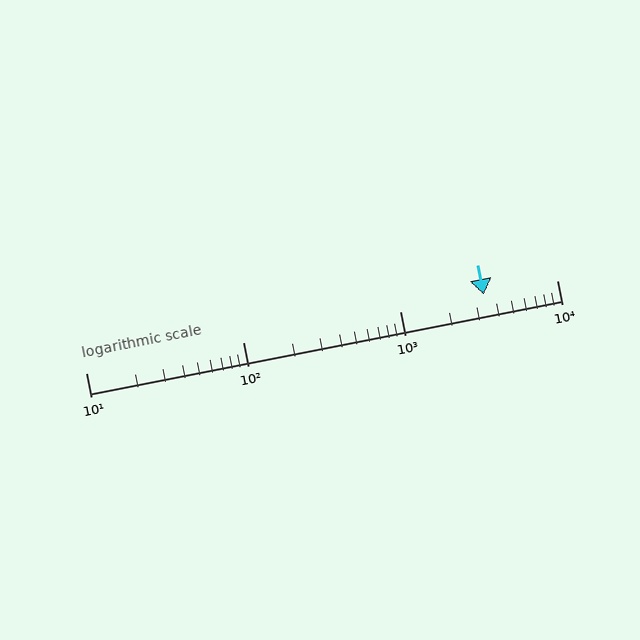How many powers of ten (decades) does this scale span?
The scale spans 3 decades, from 10 to 10000.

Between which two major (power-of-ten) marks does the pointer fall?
The pointer is between 1000 and 10000.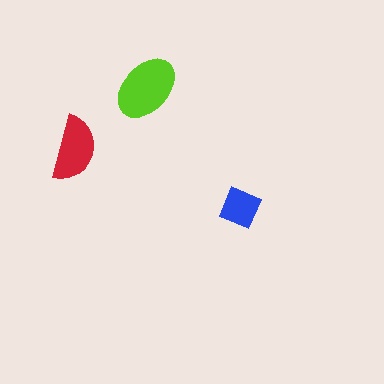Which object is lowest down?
The blue square is bottommost.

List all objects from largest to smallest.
The lime ellipse, the red semicircle, the blue square.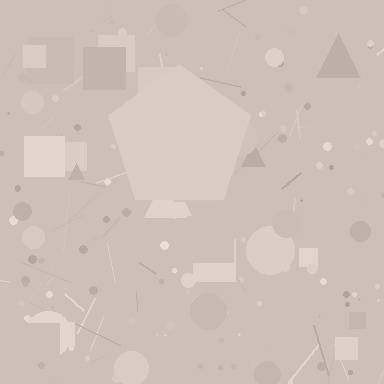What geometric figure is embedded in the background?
A pentagon is embedded in the background.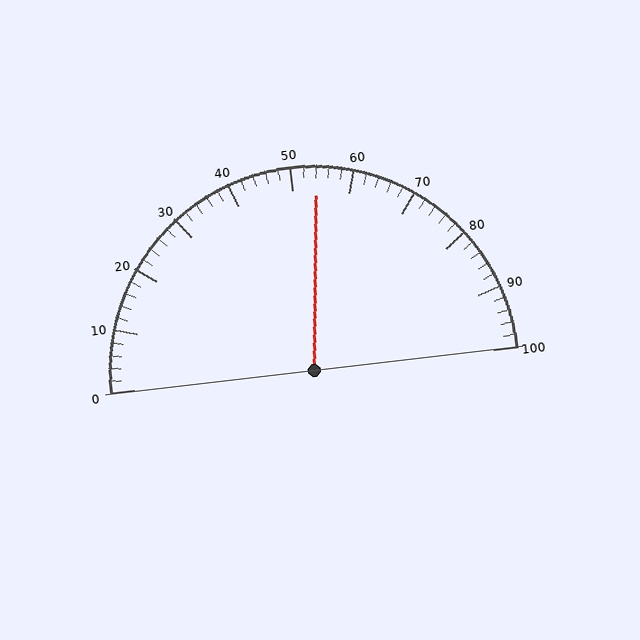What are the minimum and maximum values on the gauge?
The gauge ranges from 0 to 100.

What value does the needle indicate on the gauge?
The needle indicates approximately 54.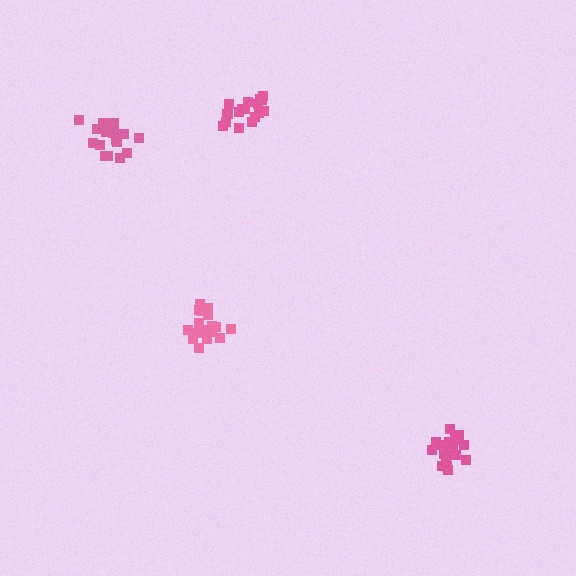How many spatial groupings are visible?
There are 4 spatial groupings.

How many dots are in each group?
Group 1: 19 dots, Group 2: 19 dots, Group 3: 18 dots, Group 4: 19 dots (75 total).